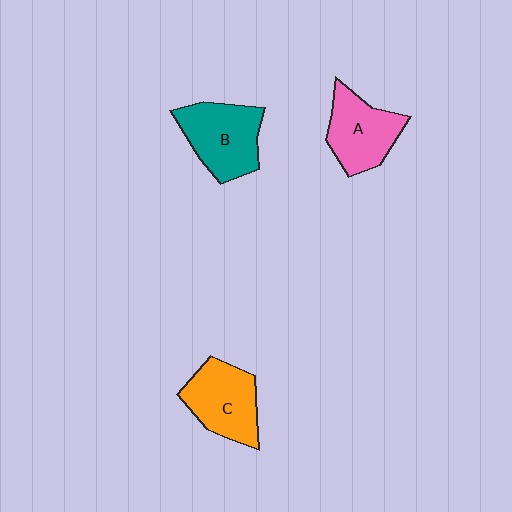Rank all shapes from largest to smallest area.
From largest to smallest: B (teal), C (orange), A (pink).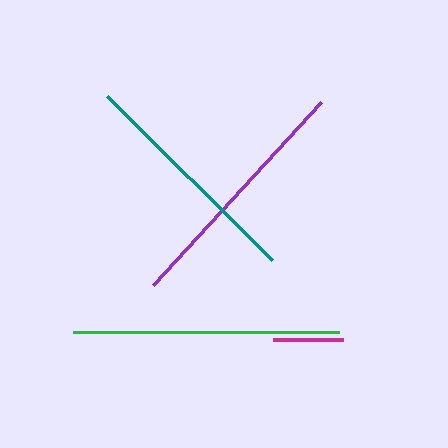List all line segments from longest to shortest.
From longest to shortest: green, purple, teal, magenta.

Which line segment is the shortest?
The magenta line is the shortest at approximately 70 pixels.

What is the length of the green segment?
The green segment is approximately 266 pixels long.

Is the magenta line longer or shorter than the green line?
The green line is longer than the magenta line.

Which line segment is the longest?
The green line is the longest at approximately 266 pixels.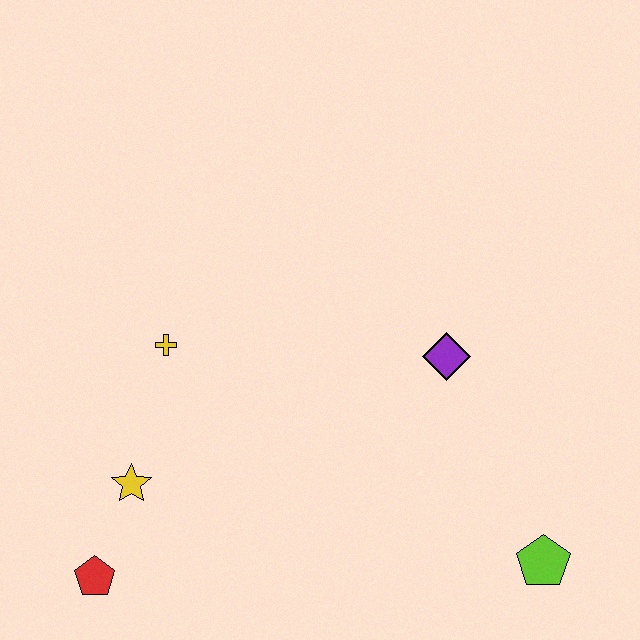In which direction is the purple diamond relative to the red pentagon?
The purple diamond is to the right of the red pentagon.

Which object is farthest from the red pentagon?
The lime pentagon is farthest from the red pentagon.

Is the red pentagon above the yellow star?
No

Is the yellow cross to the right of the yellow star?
Yes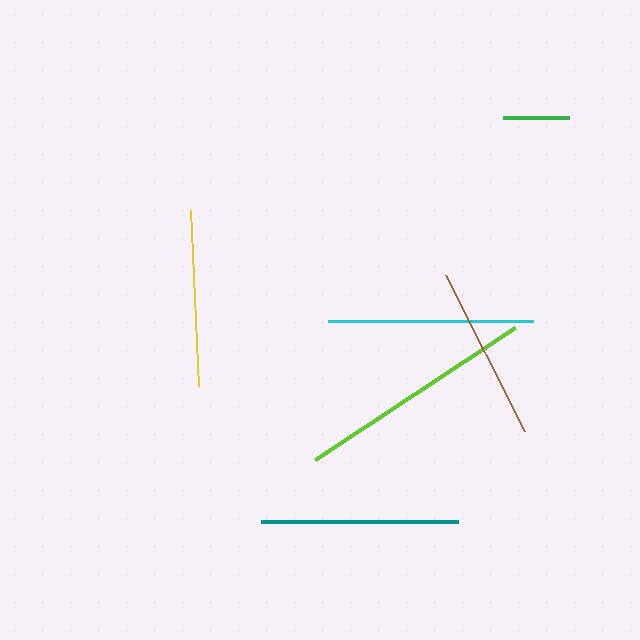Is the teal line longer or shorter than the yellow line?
The teal line is longer than the yellow line.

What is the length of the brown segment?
The brown segment is approximately 175 pixels long.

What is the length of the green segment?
The green segment is approximately 66 pixels long.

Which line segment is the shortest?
The green line is the shortest at approximately 66 pixels.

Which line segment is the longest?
The lime line is the longest at approximately 239 pixels.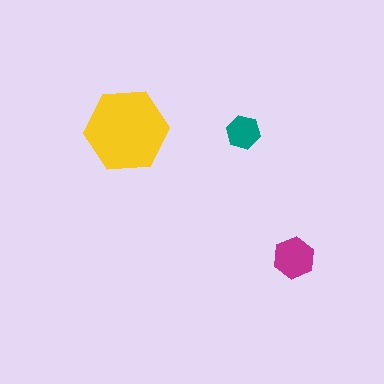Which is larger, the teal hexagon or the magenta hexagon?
The magenta one.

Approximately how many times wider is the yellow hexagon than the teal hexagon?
About 2.5 times wider.